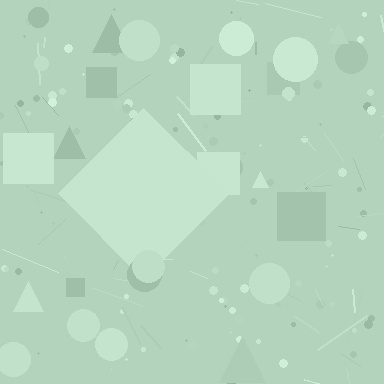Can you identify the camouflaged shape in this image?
The camouflaged shape is a diamond.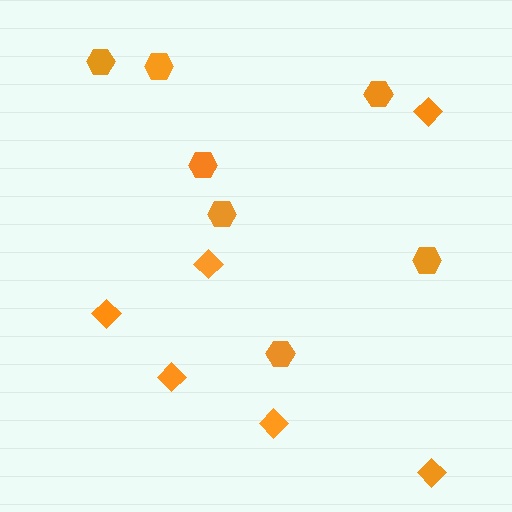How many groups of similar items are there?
There are 2 groups: one group of hexagons (7) and one group of diamonds (6).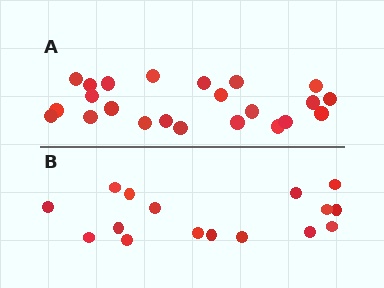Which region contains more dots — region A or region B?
Region A (the top region) has more dots.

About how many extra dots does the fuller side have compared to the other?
Region A has roughly 8 or so more dots than region B.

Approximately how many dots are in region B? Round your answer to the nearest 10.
About 20 dots. (The exact count is 16, which rounds to 20.)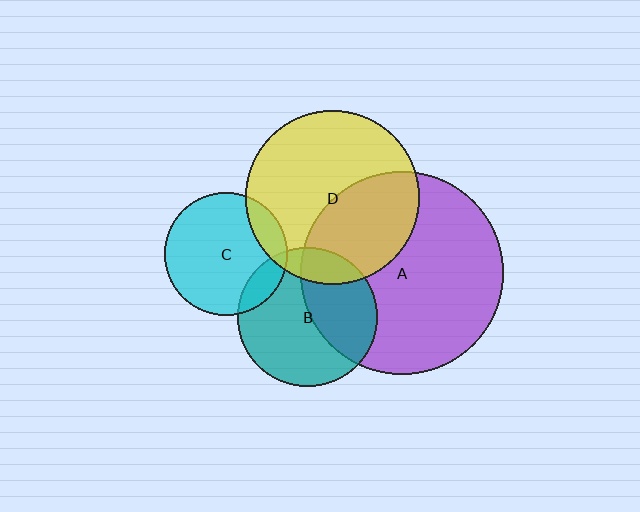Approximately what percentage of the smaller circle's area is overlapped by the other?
Approximately 15%.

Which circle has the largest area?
Circle A (purple).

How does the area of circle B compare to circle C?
Approximately 1.3 times.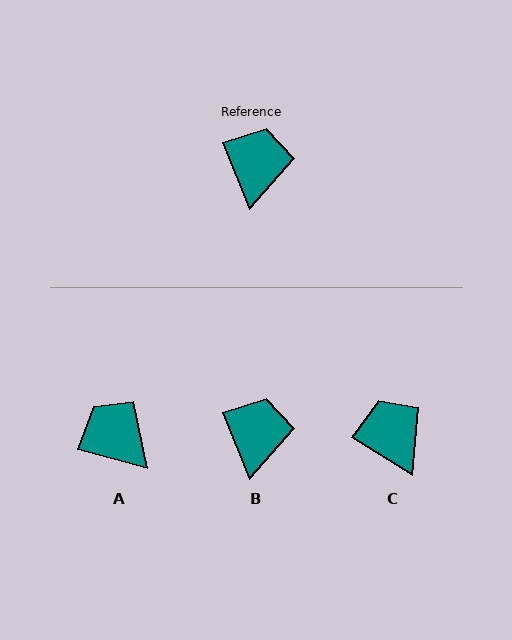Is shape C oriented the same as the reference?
No, it is off by about 36 degrees.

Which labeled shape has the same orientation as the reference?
B.